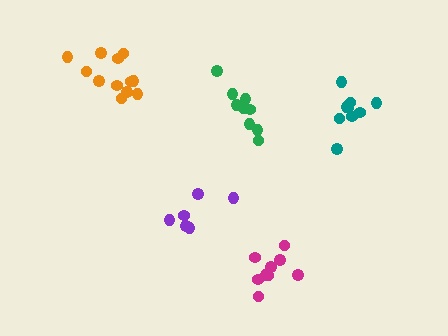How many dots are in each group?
Group 1: 9 dots, Group 2: 9 dots, Group 3: 12 dots, Group 4: 6 dots, Group 5: 9 dots (45 total).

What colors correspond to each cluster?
The clusters are colored: teal, green, orange, purple, magenta.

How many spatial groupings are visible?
There are 5 spatial groupings.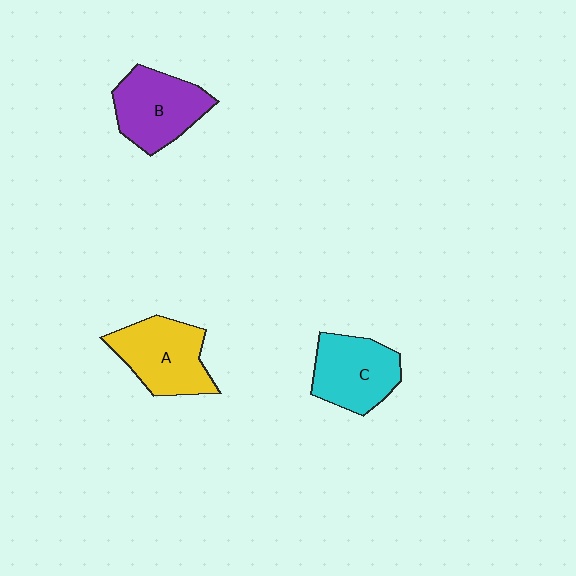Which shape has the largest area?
Shape A (yellow).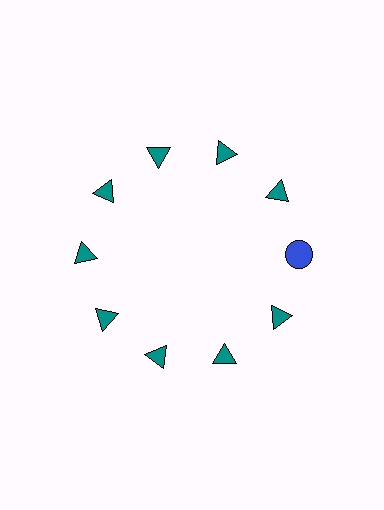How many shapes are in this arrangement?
There are 10 shapes arranged in a ring pattern.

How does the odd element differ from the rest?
It differs in both color (blue instead of teal) and shape (circle instead of triangle).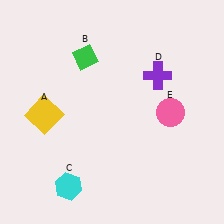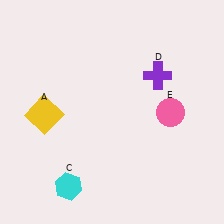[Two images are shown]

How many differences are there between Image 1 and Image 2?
There is 1 difference between the two images.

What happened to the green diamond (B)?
The green diamond (B) was removed in Image 2. It was in the top-left area of Image 1.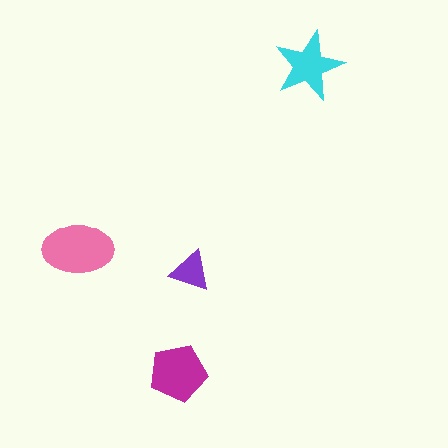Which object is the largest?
The pink ellipse.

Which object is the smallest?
The purple triangle.